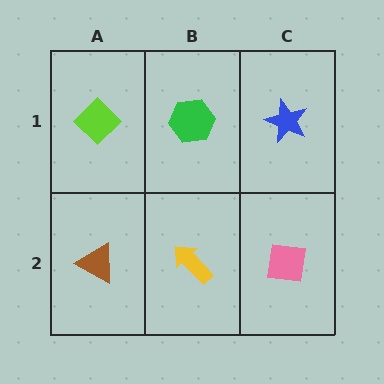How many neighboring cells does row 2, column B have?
3.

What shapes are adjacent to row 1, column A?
A brown triangle (row 2, column A), a green hexagon (row 1, column B).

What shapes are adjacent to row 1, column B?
A yellow arrow (row 2, column B), a lime diamond (row 1, column A), a blue star (row 1, column C).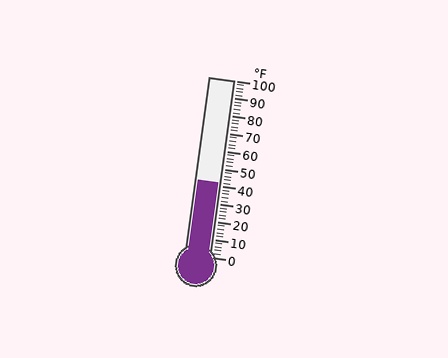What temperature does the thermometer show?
The thermometer shows approximately 42°F.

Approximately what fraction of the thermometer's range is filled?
The thermometer is filled to approximately 40% of its range.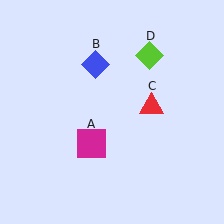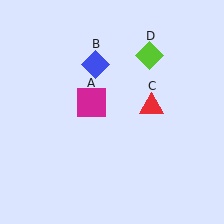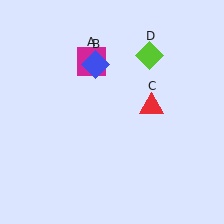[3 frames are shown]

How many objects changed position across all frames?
1 object changed position: magenta square (object A).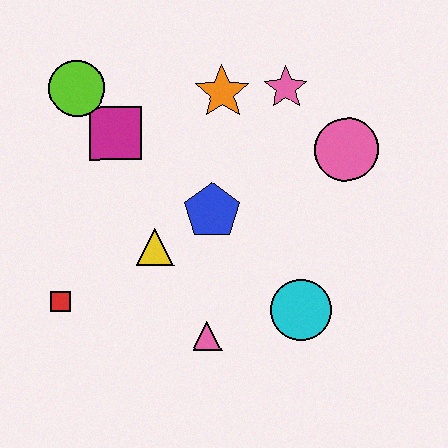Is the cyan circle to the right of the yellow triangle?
Yes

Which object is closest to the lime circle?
The magenta square is closest to the lime circle.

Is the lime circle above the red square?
Yes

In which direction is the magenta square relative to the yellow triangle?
The magenta square is above the yellow triangle.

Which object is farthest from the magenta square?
The cyan circle is farthest from the magenta square.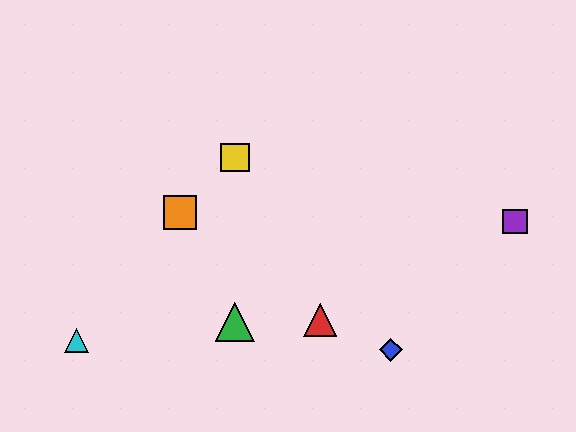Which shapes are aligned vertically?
The green triangle, the yellow square are aligned vertically.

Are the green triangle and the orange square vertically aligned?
No, the green triangle is at x≈235 and the orange square is at x≈180.